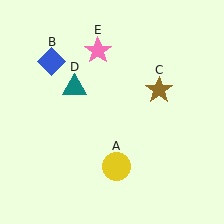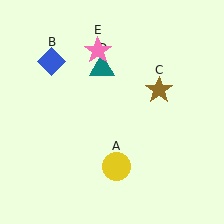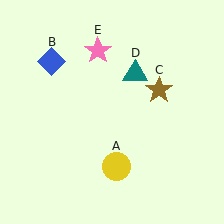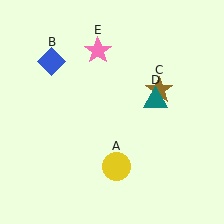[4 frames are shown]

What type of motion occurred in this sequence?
The teal triangle (object D) rotated clockwise around the center of the scene.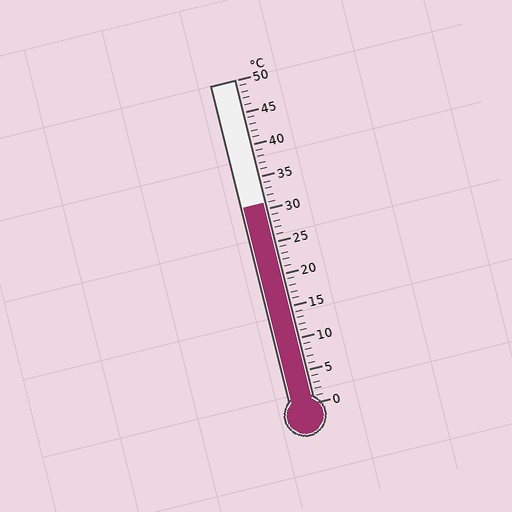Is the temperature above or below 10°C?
The temperature is above 10°C.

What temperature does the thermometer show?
The thermometer shows approximately 31°C.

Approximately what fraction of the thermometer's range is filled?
The thermometer is filled to approximately 60% of its range.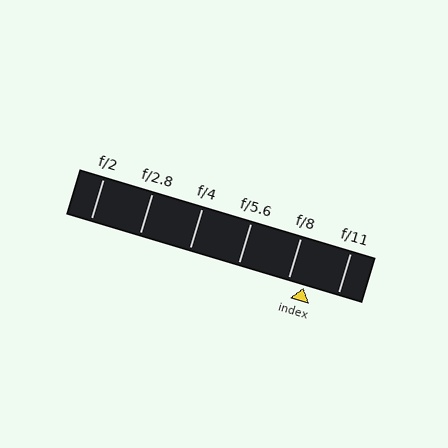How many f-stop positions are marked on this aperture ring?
There are 6 f-stop positions marked.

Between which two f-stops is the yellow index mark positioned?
The index mark is between f/8 and f/11.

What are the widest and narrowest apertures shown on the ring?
The widest aperture shown is f/2 and the narrowest is f/11.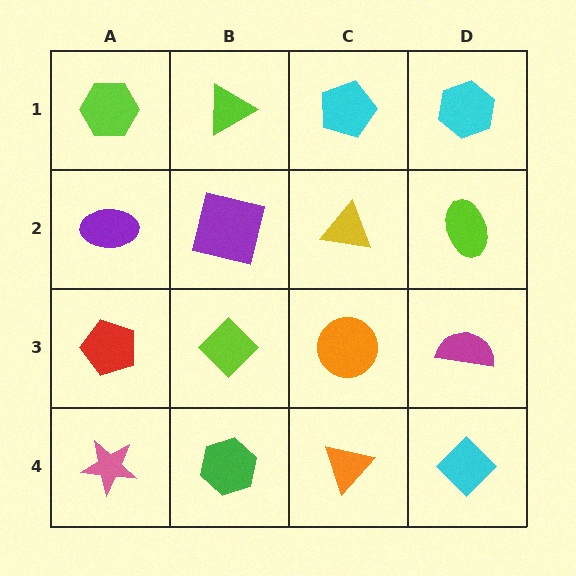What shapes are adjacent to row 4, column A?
A red pentagon (row 3, column A), a green hexagon (row 4, column B).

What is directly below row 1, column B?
A purple square.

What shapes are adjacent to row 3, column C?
A yellow triangle (row 2, column C), an orange triangle (row 4, column C), a lime diamond (row 3, column B), a magenta semicircle (row 3, column D).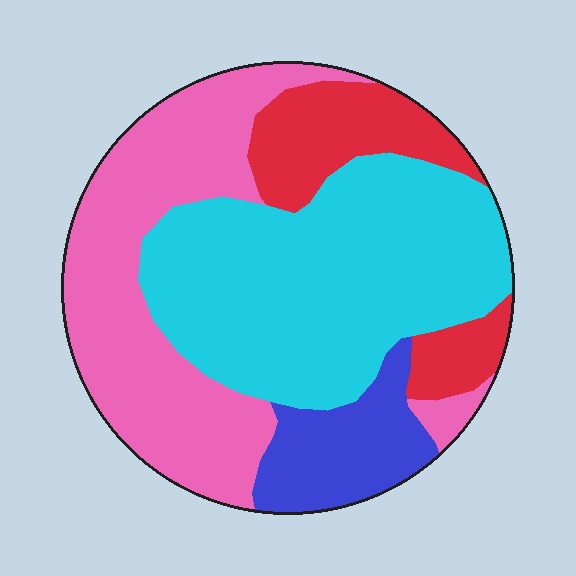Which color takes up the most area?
Cyan, at roughly 40%.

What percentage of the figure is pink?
Pink covers around 35% of the figure.